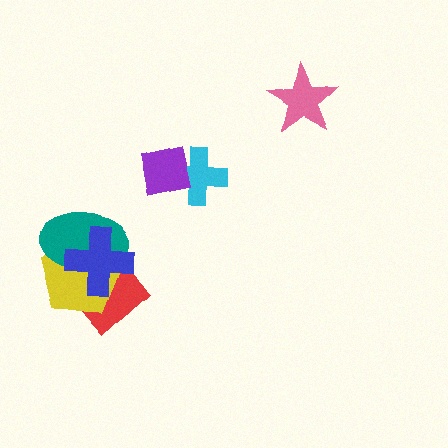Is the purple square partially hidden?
No, no other shape covers it.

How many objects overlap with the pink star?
0 objects overlap with the pink star.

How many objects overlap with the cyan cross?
1 object overlaps with the cyan cross.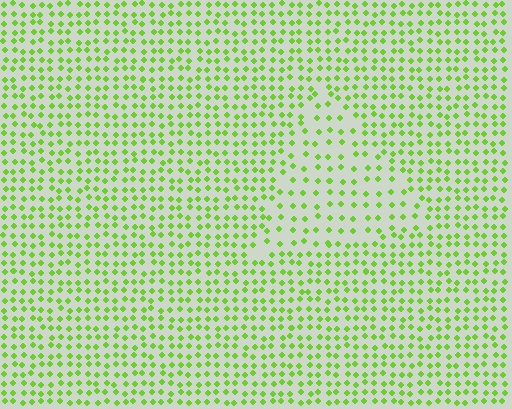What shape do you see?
I see a triangle.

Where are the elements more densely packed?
The elements are more densely packed outside the triangle boundary.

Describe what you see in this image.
The image contains small lime elements arranged at two different densities. A triangle-shaped region is visible where the elements are less densely packed than the surrounding area.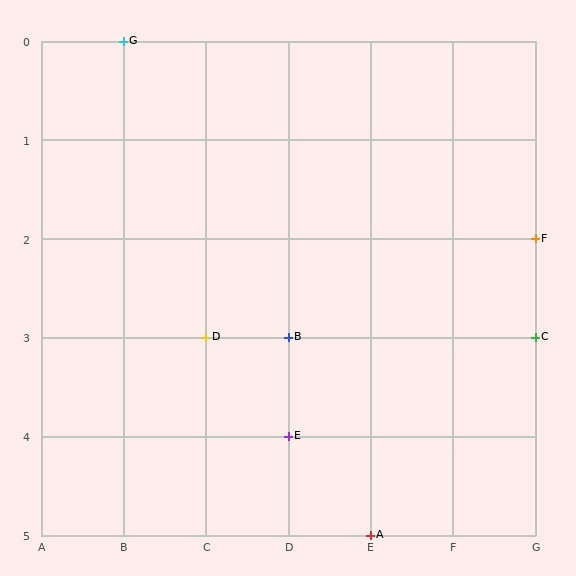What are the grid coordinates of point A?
Point A is at grid coordinates (E, 5).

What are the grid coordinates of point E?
Point E is at grid coordinates (D, 4).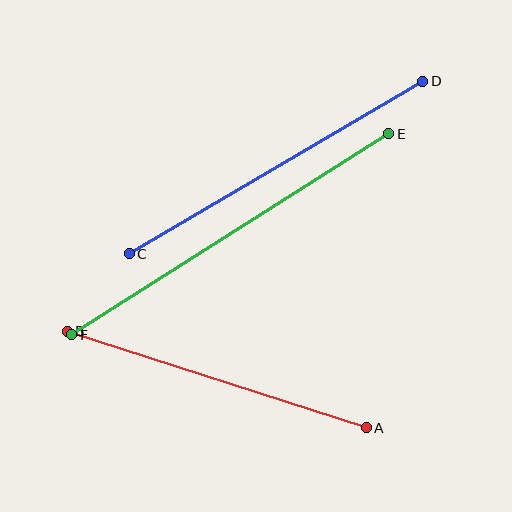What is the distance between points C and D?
The distance is approximately 341 pixels.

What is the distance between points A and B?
The distance is approximately 314 pixels.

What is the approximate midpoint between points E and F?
The midpoint is at approximately (230, 234) pixels.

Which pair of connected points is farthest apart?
Points E and F are farthest apart.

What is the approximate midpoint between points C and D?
The midpoint is at approximately (276, 168) pixels.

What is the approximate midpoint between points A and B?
The midpoint is at approximately (217, 380) pixels.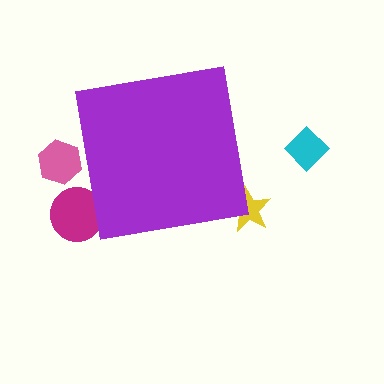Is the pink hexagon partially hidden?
Yes, the pink hexagon is partially hidden behind the purple square.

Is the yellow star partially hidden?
Yes, the yellow star is partially hidden behind the purple square.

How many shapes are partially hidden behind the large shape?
3 shapes are partially hidden.